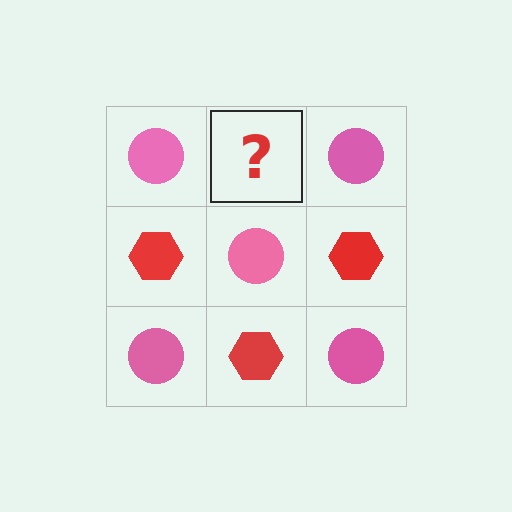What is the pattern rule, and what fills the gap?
The rule is that it alternates pink circle and red hexagon in a checkerboard pattern. The gap should be filled with a red hexagon.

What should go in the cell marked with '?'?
The missing cell should contain a red hexagon.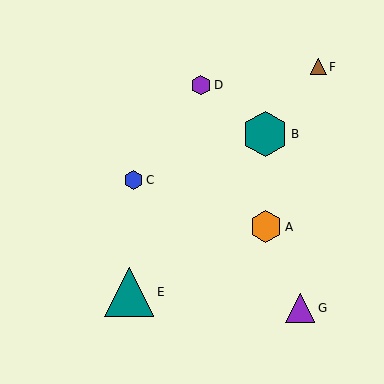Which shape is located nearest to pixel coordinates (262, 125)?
The teal hexagon (labeled B) at (265, 134) is nearest to that location.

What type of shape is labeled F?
Shape F is a brown triangle.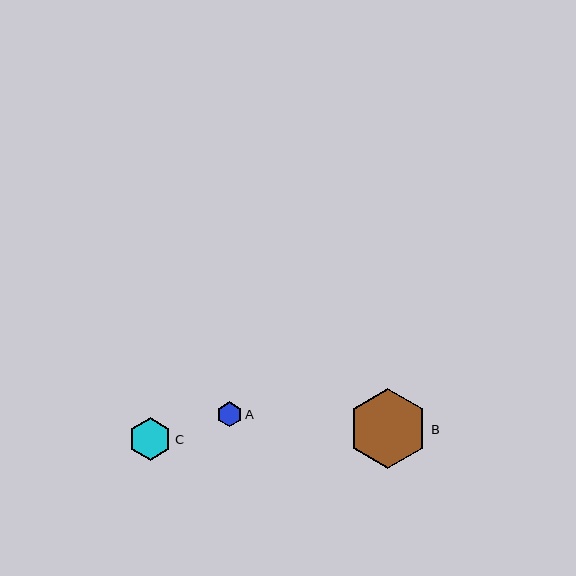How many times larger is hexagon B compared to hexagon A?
Hexagon B is approximately 3.2 times the size of hexagon A.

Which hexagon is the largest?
Hexagon B is the largest with a size of approximately 80 pixels.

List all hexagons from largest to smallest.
From largest to smallest: B, C, A.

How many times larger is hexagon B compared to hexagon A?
Hexagon B is approximately 3.2 times the size of hexagon A.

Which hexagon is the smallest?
Hexagon A is the smallest with a size of approximately 25 pixels.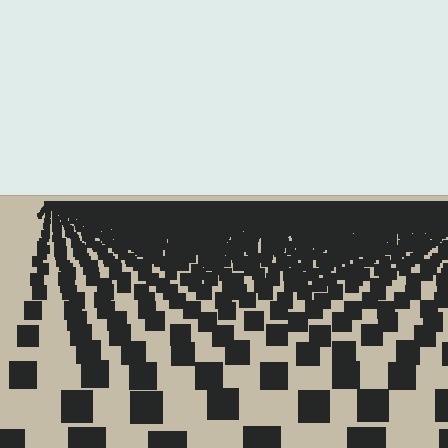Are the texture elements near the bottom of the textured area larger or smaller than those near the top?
Larger. Near the bottom, elements are closer to the viewer and appear at a bigger on-screen size.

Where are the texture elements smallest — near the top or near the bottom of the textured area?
Near the top.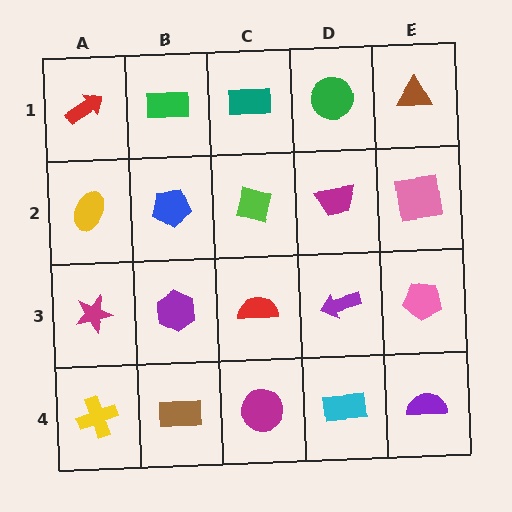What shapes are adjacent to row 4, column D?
A purple arrow (row 3, column D), a magenta circle (row 4, column C), a purple semicircle (row 4, column E).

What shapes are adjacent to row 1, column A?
A yellow ellipse (row 2, column A), a green rectangle (row 1, column B).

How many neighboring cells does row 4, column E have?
2.